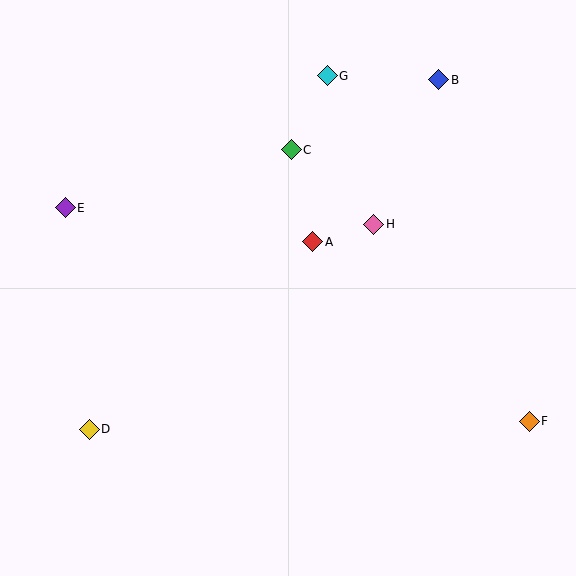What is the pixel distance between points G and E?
The distance between G and E is 294 pixels.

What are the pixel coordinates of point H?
Point H is at (374, 224).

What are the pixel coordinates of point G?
Point G is at (327, 76).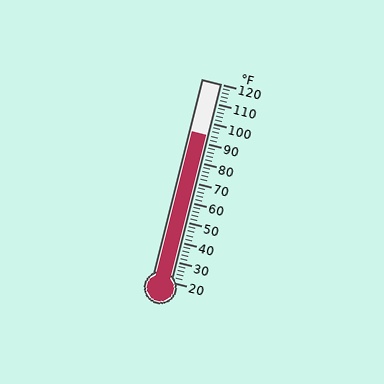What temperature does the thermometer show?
The thermometer shows approximately 94°F.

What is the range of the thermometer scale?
The thermometer scale ranges from 20°F to 120°F.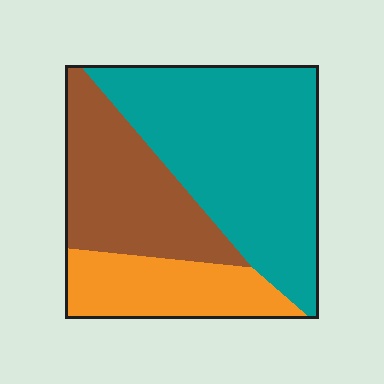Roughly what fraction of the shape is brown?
Brown takes up between a quarter and a half of the shape.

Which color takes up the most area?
Teal, at roughly 50%.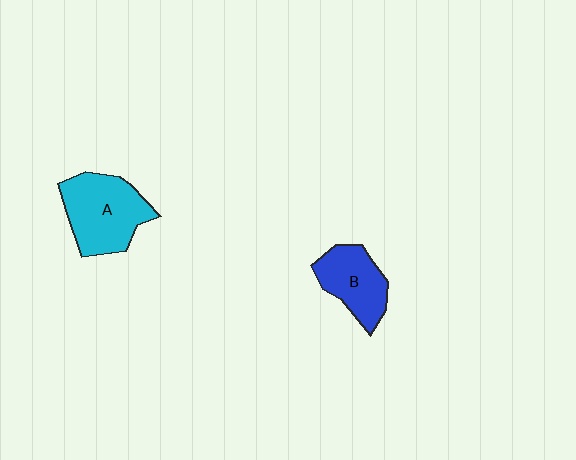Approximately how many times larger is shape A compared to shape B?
Approximately 1.4 times.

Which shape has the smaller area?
Shape B (blue).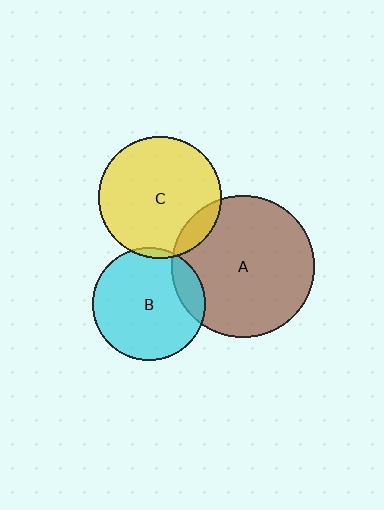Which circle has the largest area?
Circle A (brown).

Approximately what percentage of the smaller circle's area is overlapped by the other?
Approximately 10%.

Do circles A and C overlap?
Yes.